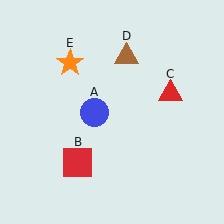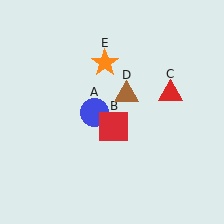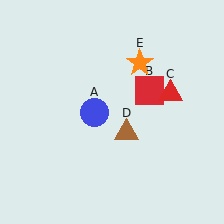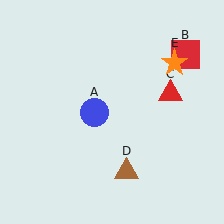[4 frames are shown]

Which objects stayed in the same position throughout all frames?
Blue circle (object A) and red triangle (object C) remained stationary.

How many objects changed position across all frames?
3 objects changed position: red square (object B), brown triangle (object D), orange star (object E).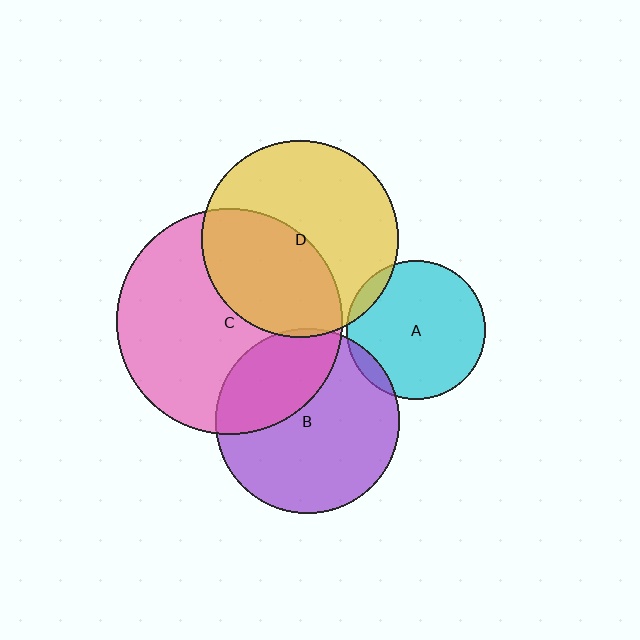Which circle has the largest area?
Circle C (pink).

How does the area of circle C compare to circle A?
Approximately 2.7 times.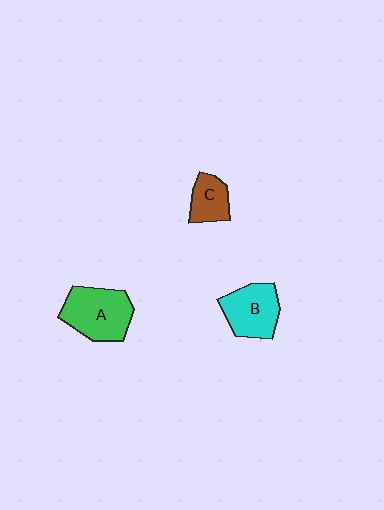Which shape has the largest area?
Shape A (green).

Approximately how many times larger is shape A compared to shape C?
Approximately 1.9 times.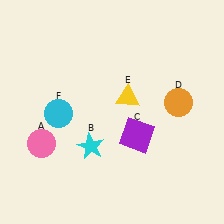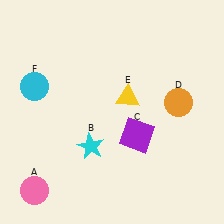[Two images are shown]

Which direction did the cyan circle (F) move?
The cyan circle (F) moved up.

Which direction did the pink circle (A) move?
The pink circle (A) moved down.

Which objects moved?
The objects that moved are: the pink circle (A), the cyan circle (F).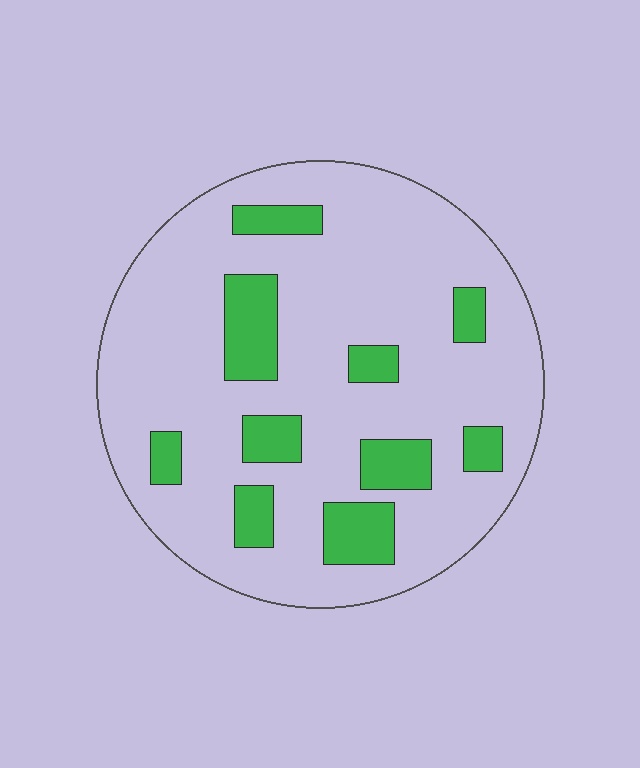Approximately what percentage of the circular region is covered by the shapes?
Approximately 20%.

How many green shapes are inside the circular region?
10.